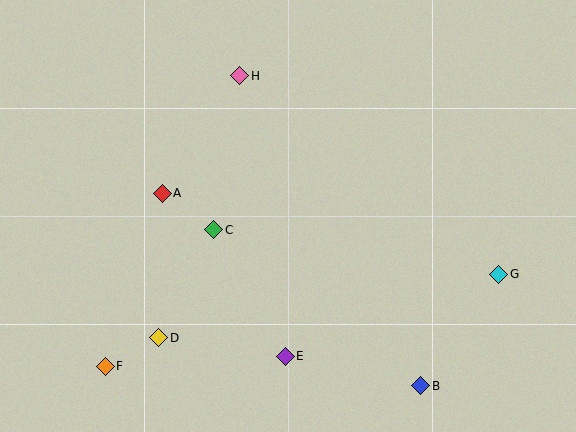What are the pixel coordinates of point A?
Point A is at (162, 193).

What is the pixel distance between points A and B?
The distance between A and B is 323 pixels.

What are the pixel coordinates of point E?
Point E is at (285, 356).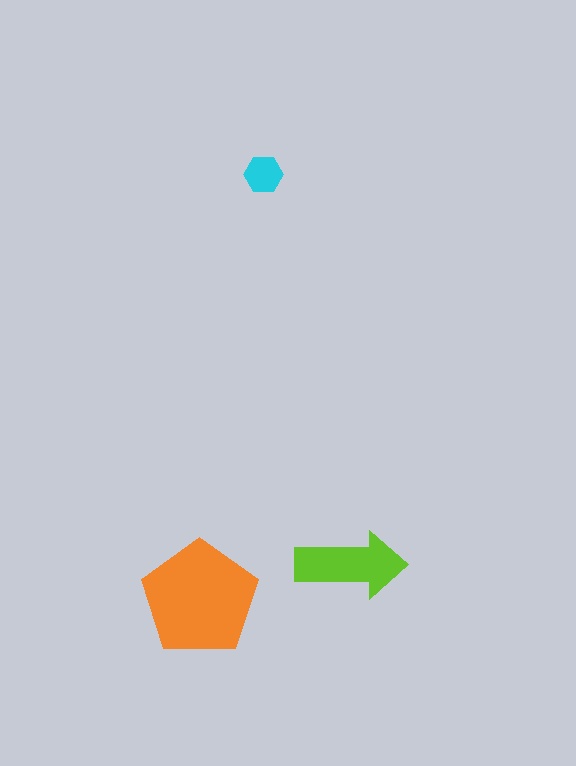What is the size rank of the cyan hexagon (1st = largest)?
3rd.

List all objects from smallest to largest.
The cyan hexagon, the lime arrow, the orange pentagon.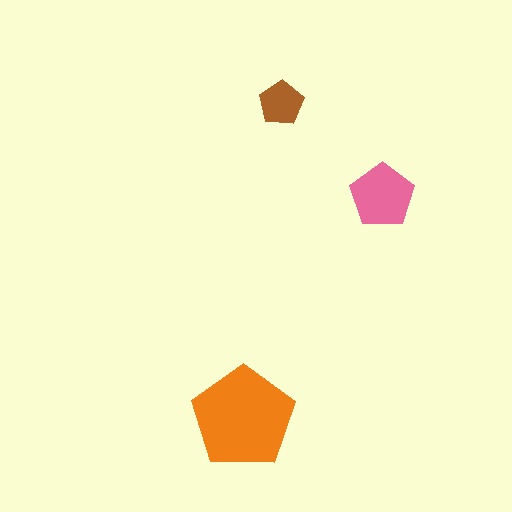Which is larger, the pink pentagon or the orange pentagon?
The orange one.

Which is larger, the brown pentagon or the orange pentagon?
The orange one.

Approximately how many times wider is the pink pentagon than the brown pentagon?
About 1.5 times wider.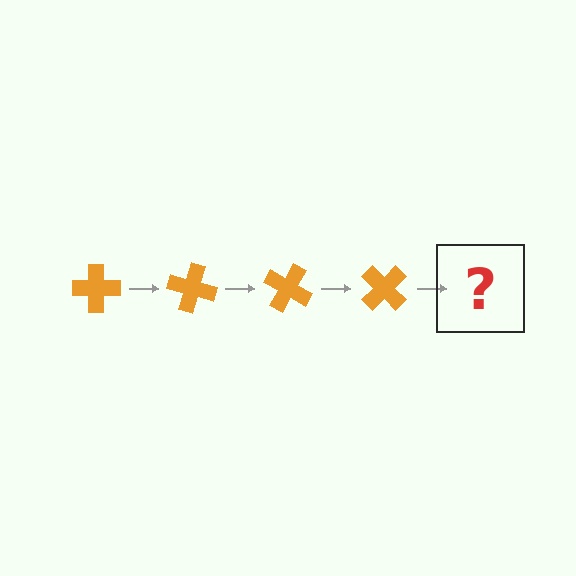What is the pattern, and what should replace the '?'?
The pattern is that the cross rotates 15 degrees each step. The '?' should be an orange cross rotated 60 degrees.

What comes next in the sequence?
The next element should be an orange cross rotated 60 degrees.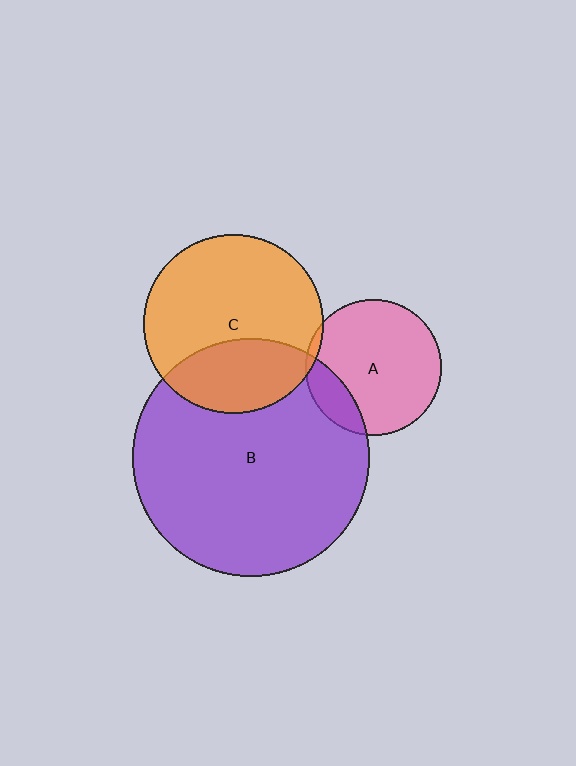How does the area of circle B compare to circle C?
Approximately 1.8 times.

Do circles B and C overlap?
Yes.